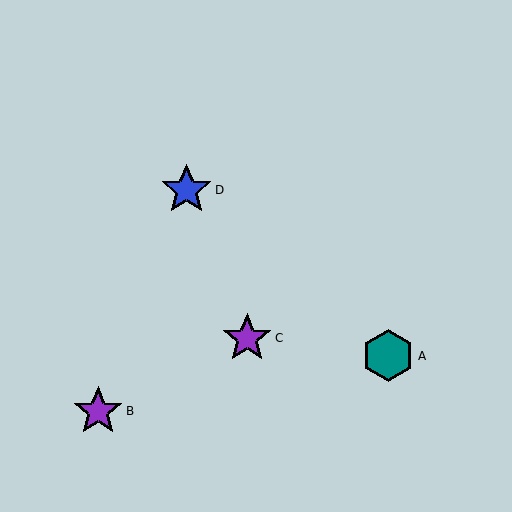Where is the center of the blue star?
The center of the blue star is at (186, 190).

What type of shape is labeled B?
Shape B is a purple star.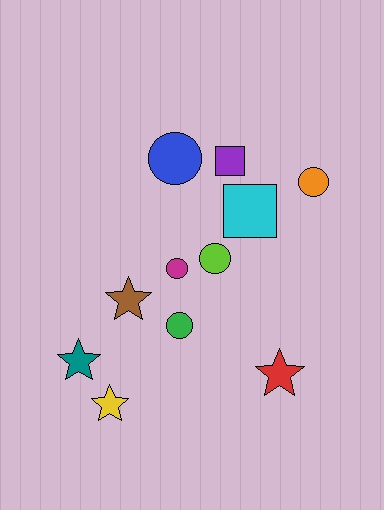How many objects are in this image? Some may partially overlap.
There are 11 objects.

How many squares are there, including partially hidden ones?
There are 2 squares.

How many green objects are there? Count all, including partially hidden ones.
There is 1 green object.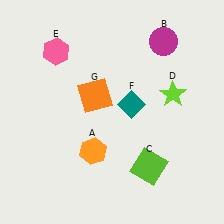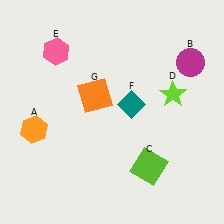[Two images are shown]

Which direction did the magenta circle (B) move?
The magenta circle (B) moved right.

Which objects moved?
The objects that moved are: the orange hexagon (A), the magenta circle (B).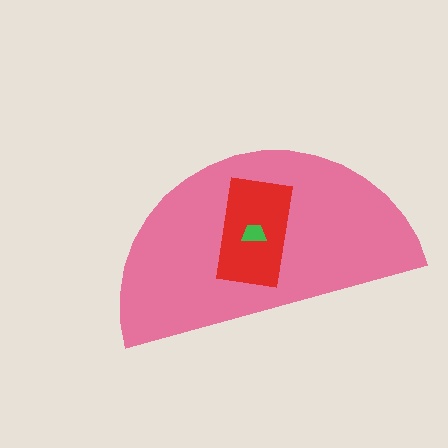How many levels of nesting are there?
3.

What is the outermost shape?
The pink semicircle.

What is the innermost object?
The green trapezoid.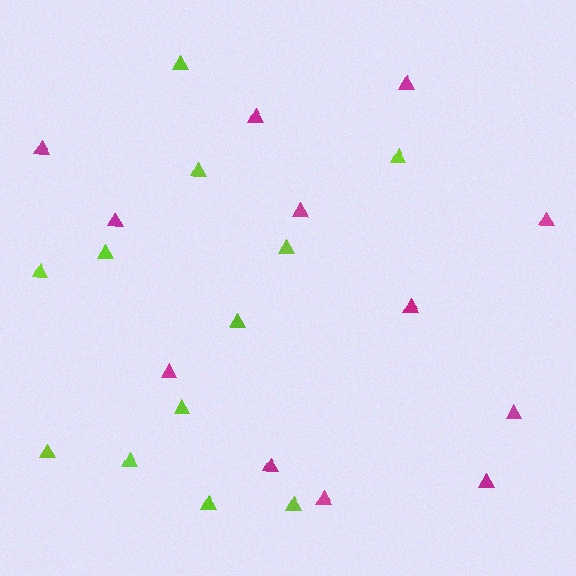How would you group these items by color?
There are 2 groups: one group of lime triangles (12) and one group of magenta triangles (12).